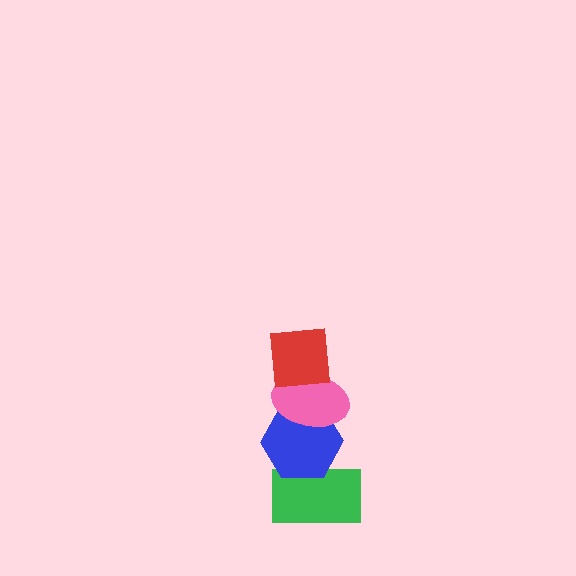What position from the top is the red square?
The red square is 1st from the top.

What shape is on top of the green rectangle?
The blue hexagon is on top of the green rectangle.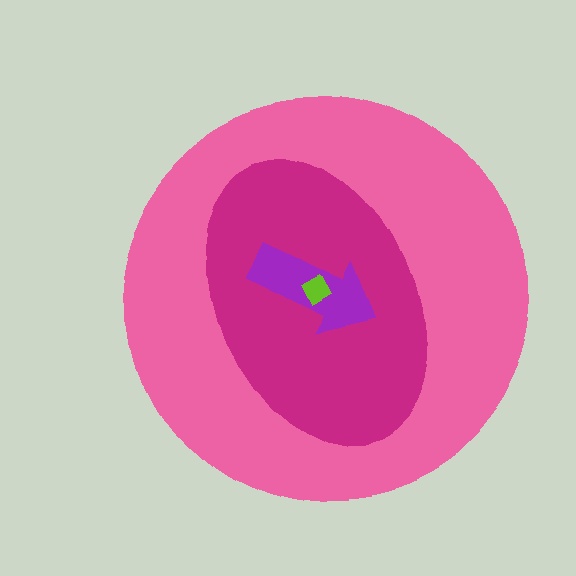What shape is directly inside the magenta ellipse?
The purple arrow.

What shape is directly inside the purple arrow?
The lime square.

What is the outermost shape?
The pink circle.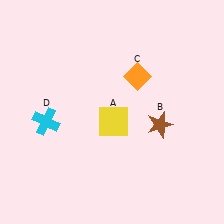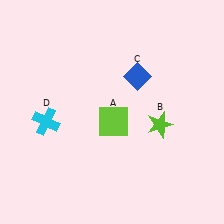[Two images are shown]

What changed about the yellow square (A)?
In Image 1, A is yellow. In Image 2, it changed to lime.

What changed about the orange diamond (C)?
In Image 1, C is orange. In Image 2, it changed to blue.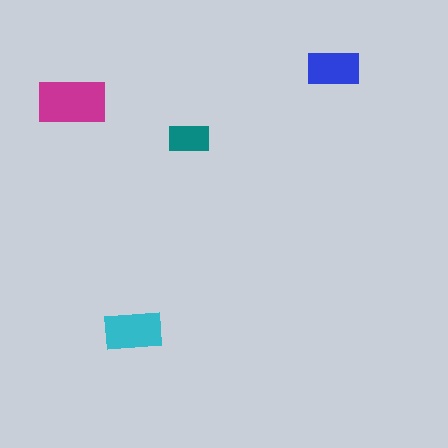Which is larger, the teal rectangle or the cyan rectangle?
The cyan one.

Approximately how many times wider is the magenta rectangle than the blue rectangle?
About 1.5 times wider.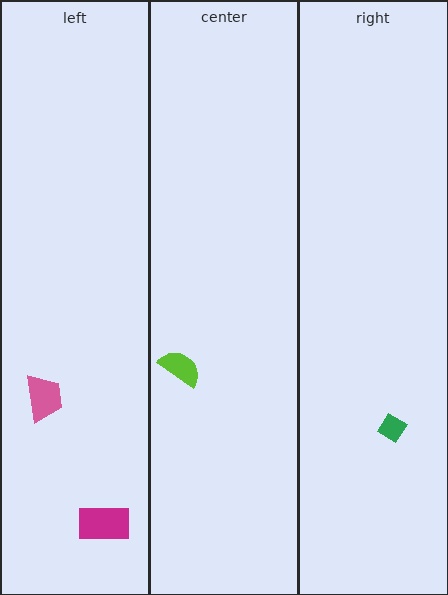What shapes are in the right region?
The green diamond.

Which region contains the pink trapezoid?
The left region.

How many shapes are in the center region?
1.